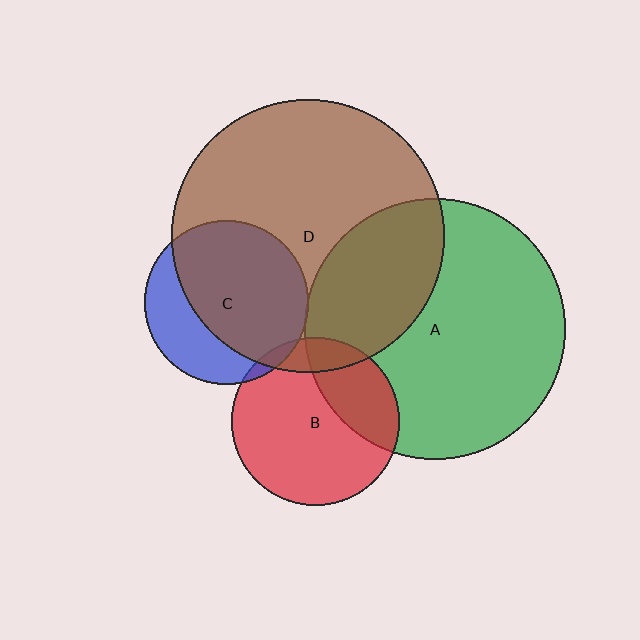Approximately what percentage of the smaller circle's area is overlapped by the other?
Approximately 30%.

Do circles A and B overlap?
Yes.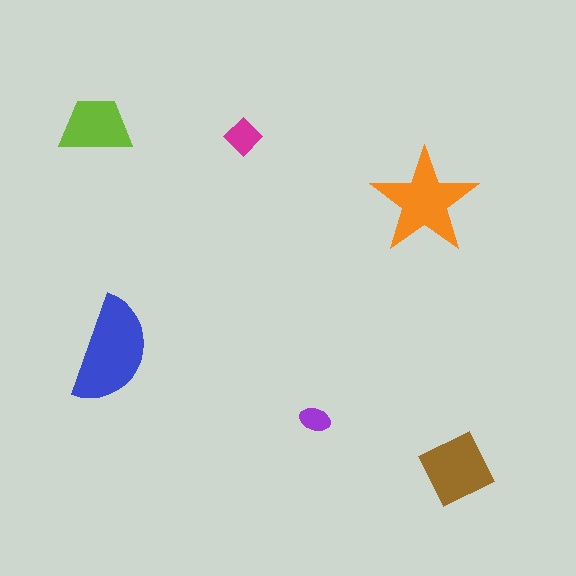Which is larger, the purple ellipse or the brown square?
The brown square.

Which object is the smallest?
The purple ellipse.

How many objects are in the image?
There are 6 objects in the image.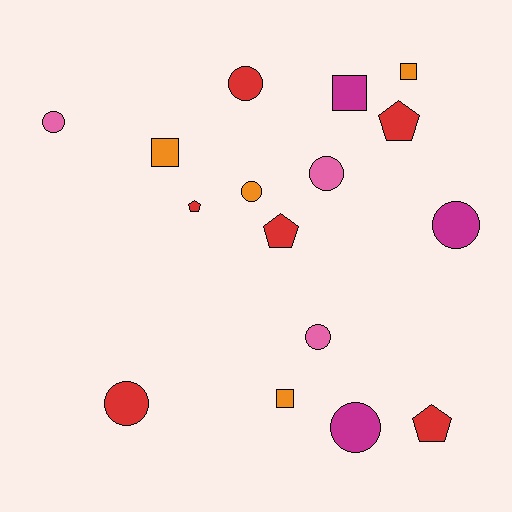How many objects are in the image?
There are 16 objects.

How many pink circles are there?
There are 3 pink circles.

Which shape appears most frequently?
Circle, with 8 objects.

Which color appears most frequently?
Red, with 6 objects.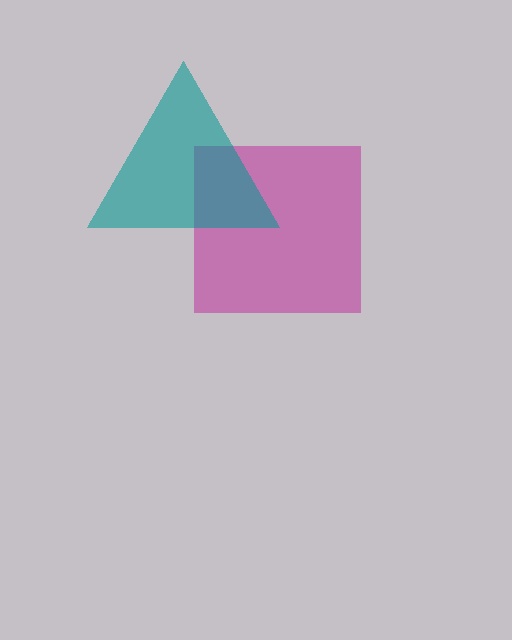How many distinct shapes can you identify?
There are 2 distinct shapes: a magenta square, a teal triangle.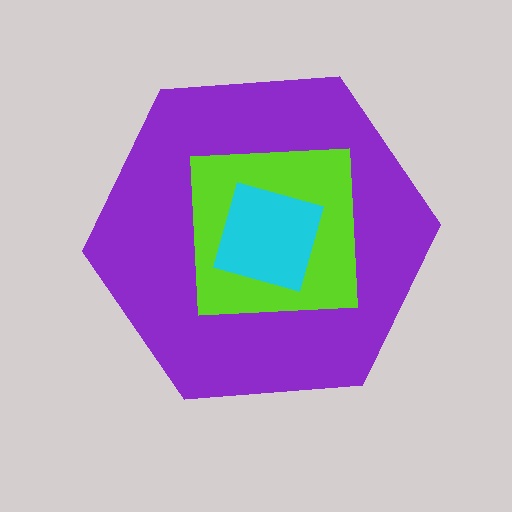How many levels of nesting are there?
3.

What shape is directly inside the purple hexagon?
The lime square.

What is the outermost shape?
The purple hexagon.